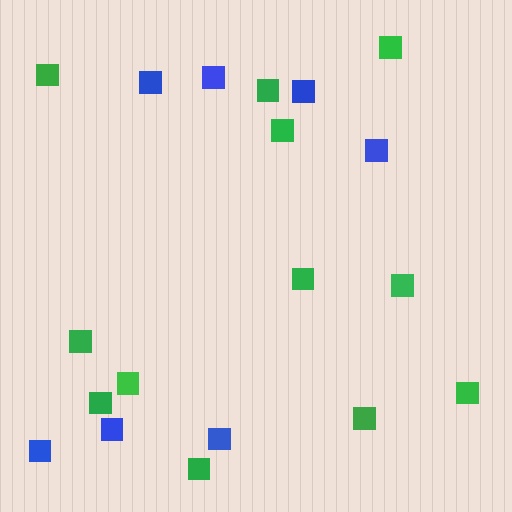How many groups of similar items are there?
There are 2 groups: one group of green squares (12) and one group of blue squares (7).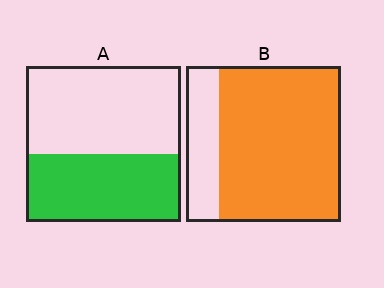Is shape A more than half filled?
No.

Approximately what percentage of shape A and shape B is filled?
A is approximately 45% and B is approximately 80%.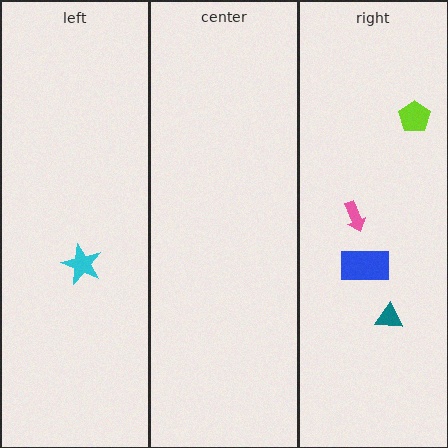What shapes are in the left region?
The cyan star.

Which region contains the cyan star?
The left region.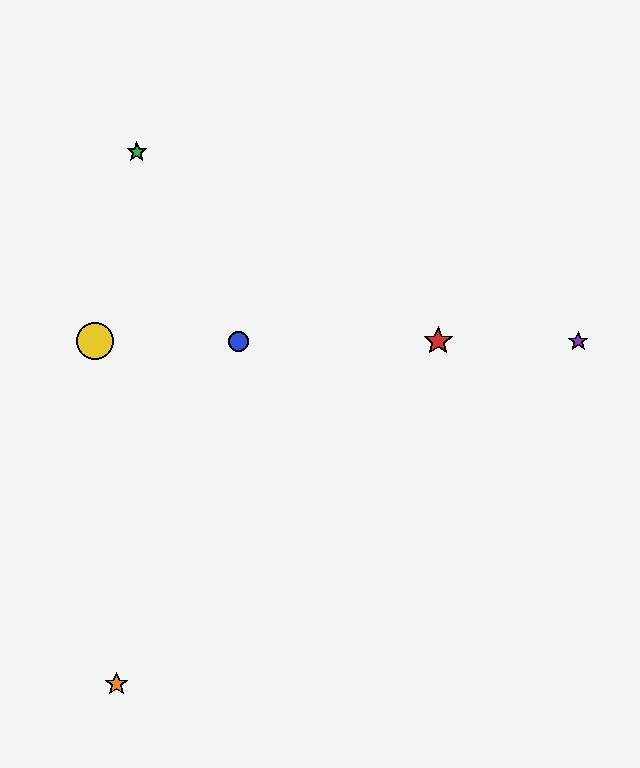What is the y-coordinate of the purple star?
The purple star is at y≈341.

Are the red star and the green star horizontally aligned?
No, the red star is at y≈341 and the green star is at y≈152.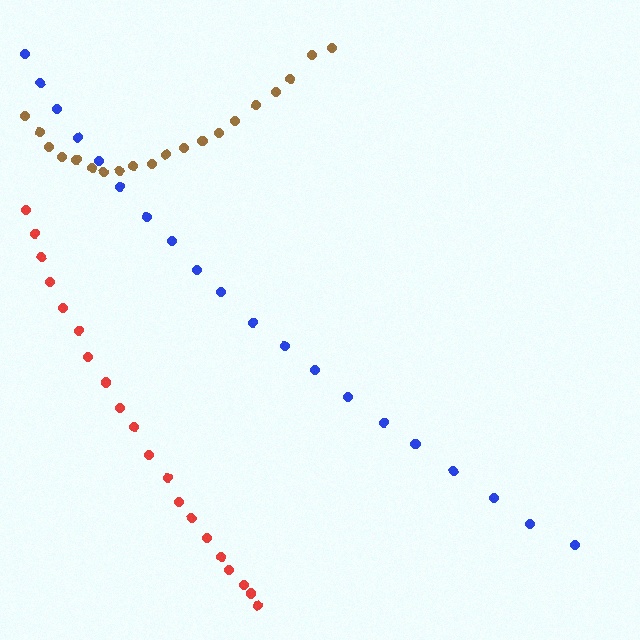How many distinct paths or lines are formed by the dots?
There are 3 distinct paths.